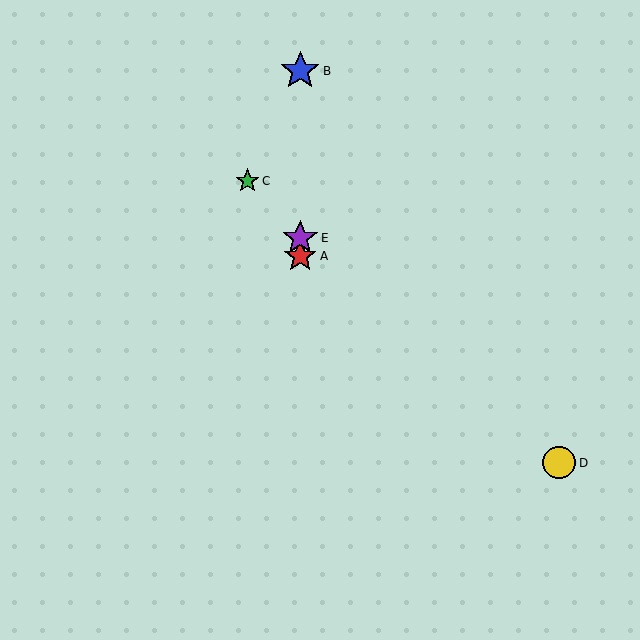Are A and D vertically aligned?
No, A is at x≈300 and D is at x≈559.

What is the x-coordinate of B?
Object B is at x≈300.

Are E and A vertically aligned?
Yes, both are at x≈300.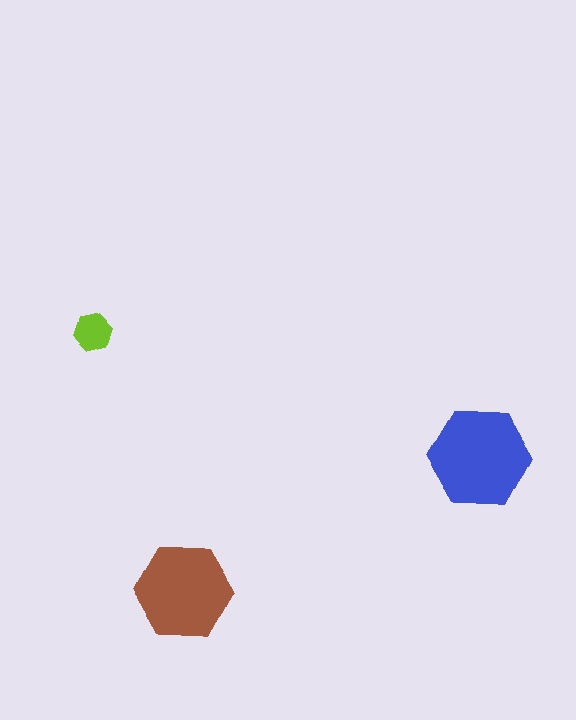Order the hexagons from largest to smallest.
the blue one, the brown one, the lime one.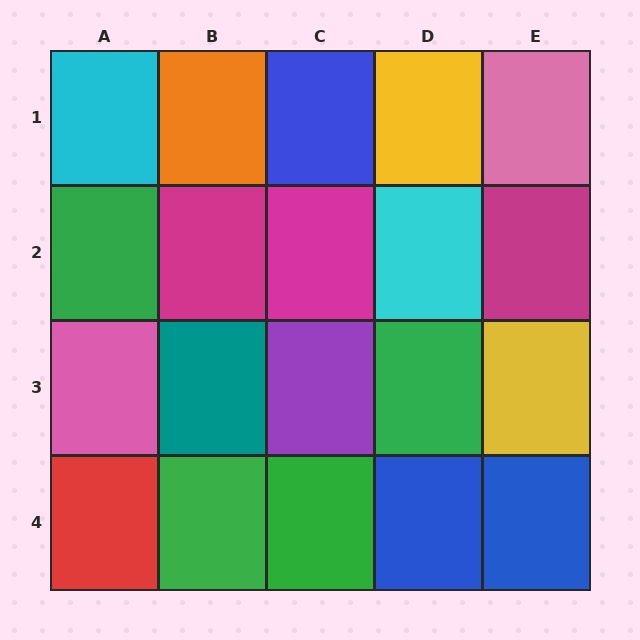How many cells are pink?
2 cells are pink.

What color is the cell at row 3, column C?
Purple.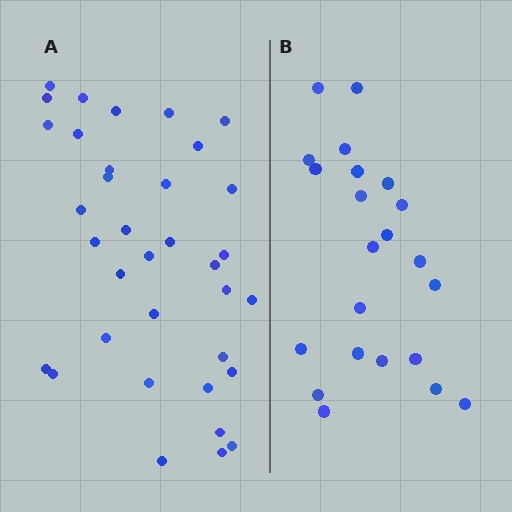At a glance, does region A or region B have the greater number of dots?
Region A (the left region) has more dots.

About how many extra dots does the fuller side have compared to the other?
Region A has approximately 15 more dots than region B.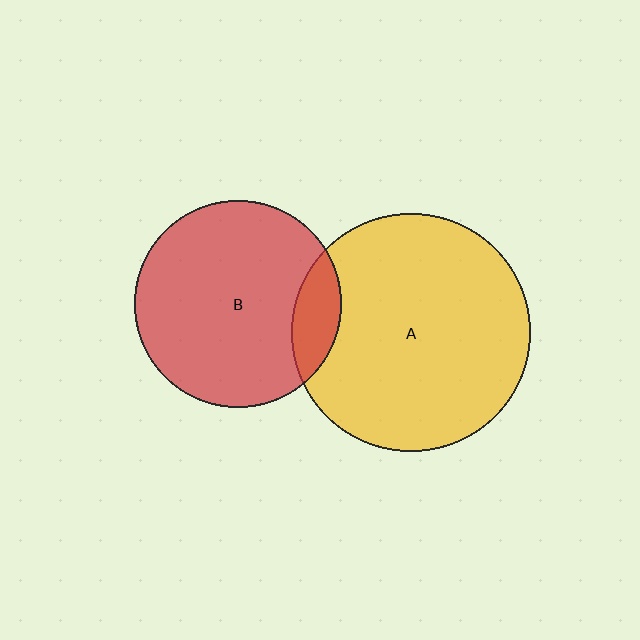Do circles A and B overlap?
Yes.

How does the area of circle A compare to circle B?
Approximately 1.3 times.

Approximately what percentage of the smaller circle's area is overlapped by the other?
Approximately 15%.